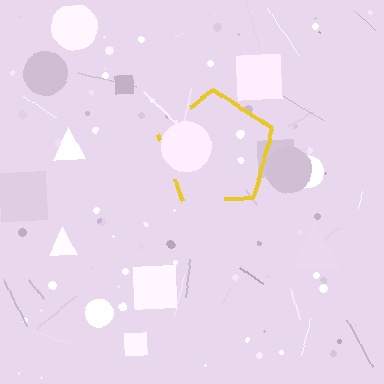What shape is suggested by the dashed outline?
The dashed outline suggests a pentagon.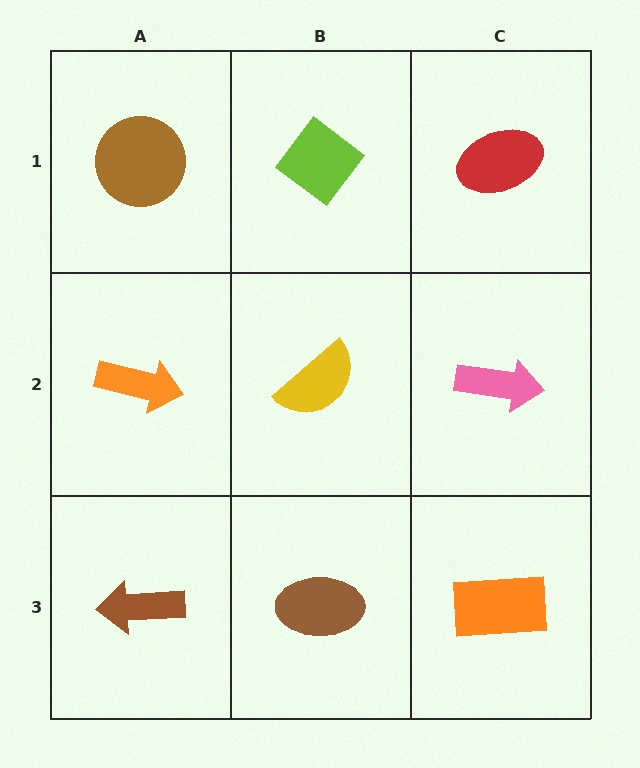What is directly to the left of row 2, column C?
A yellow semicircle.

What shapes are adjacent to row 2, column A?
A brown circle (row 1, column A), a brown arrow (row 3, column A), a yellow semicircle (row 2, column B).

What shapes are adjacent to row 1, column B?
A yellow semicircle (row 2, column B), a brown circle (row 1, column A), a red ellipse (row 1, column C).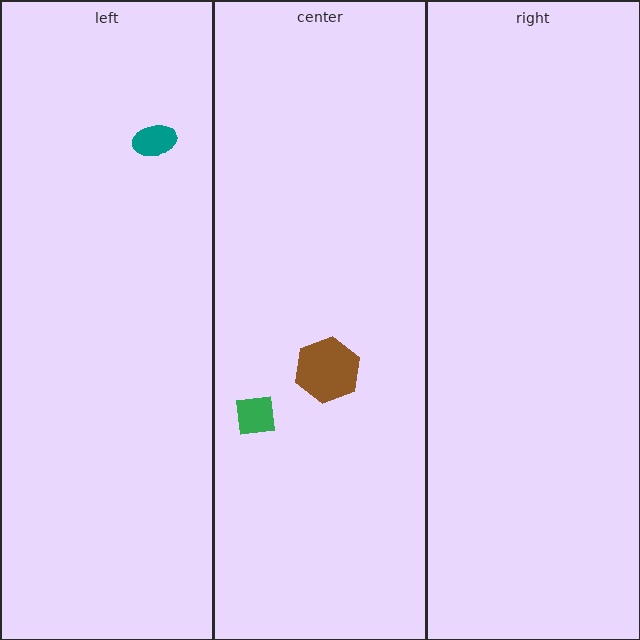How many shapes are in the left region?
1.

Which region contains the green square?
The center region.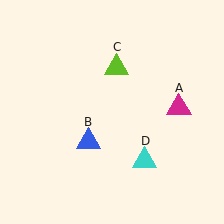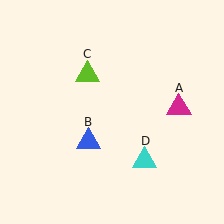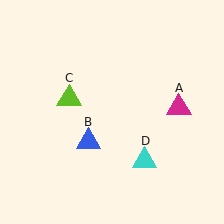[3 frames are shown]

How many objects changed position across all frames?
1 object changed position: lime triangle (object C).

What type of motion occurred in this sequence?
The lime triangle (object C) rotated counterclockwise around the center of the scene.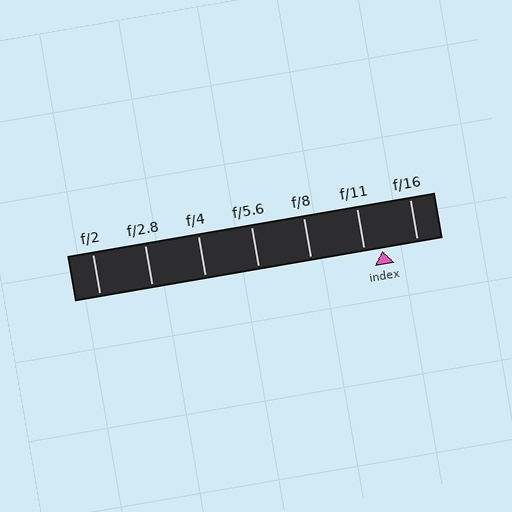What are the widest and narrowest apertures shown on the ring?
The widest aperture shown is f/2 and the narrowest is f/16.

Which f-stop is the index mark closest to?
The index mark is closest to f/11.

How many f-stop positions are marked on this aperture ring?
There are 7 f-stop positions marked.